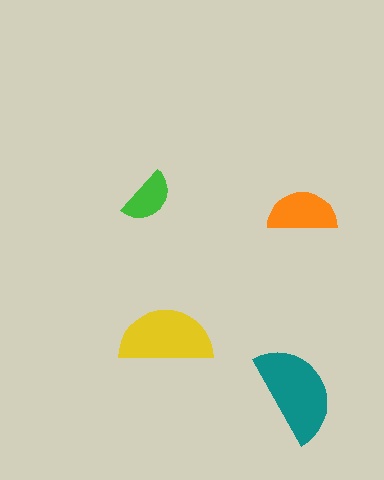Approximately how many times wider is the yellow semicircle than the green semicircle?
About 1.5 times wider.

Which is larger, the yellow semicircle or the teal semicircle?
The teal one.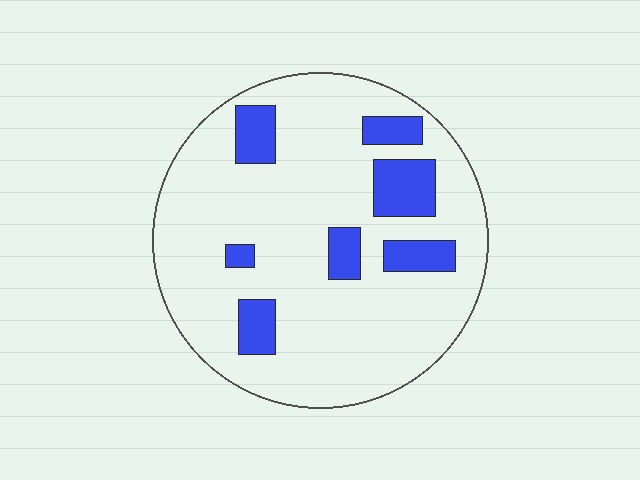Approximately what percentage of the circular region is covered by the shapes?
Approximately 15%.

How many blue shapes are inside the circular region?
7.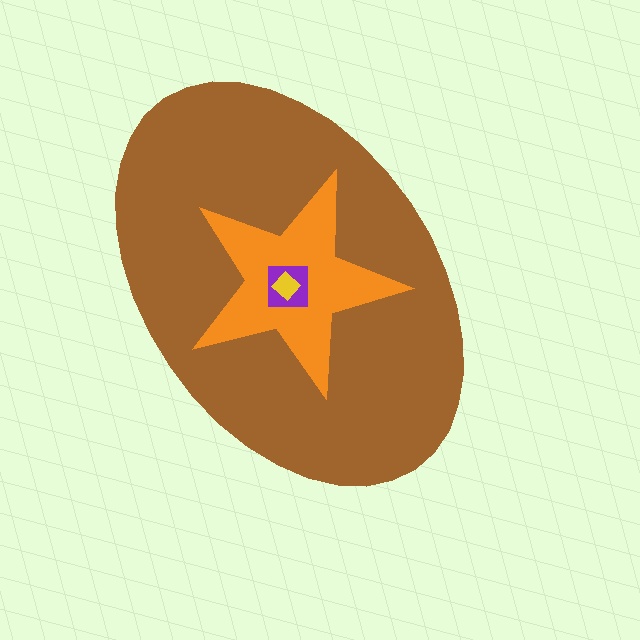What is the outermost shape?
The brown ellipse.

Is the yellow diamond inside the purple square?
Yes.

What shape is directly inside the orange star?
The purple square.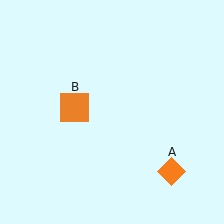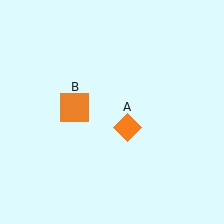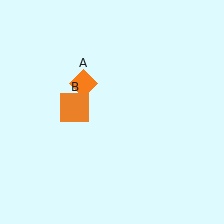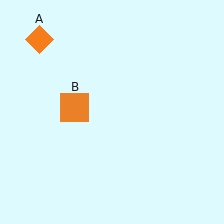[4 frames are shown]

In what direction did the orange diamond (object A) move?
The orange diamond (object A) moved up and to the left.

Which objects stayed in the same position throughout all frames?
Orange square (object B) remained stationary.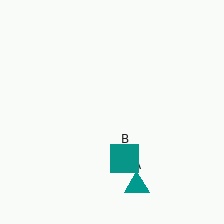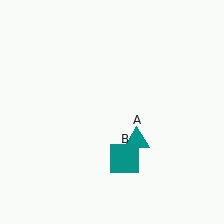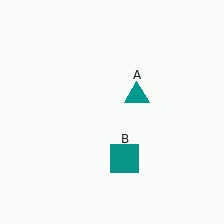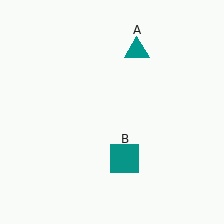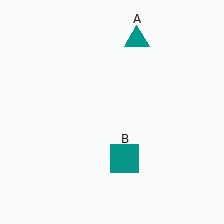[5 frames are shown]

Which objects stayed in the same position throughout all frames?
Teal square (object B) remained stationary.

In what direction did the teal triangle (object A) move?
The teal triangle (object A) moved up.